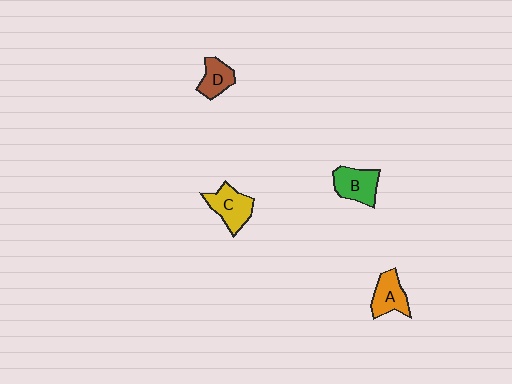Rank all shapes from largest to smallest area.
From largest to smallest: C (yellow), B (green), A (orange), D (brown).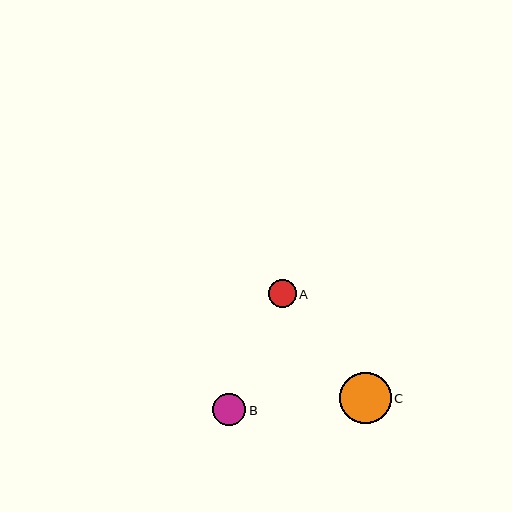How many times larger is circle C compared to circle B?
Circle C is approximately 1.6 times the size of circle B.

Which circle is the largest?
Circle C is the largest with a size of approximately 52 pixels.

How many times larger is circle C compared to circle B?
Circle C is approximately 1.6 times the size of circle B.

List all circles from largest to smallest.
From largest to smallest: C, B, A.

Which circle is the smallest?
Circle A is the smallest with a size of approximately 28 pixels.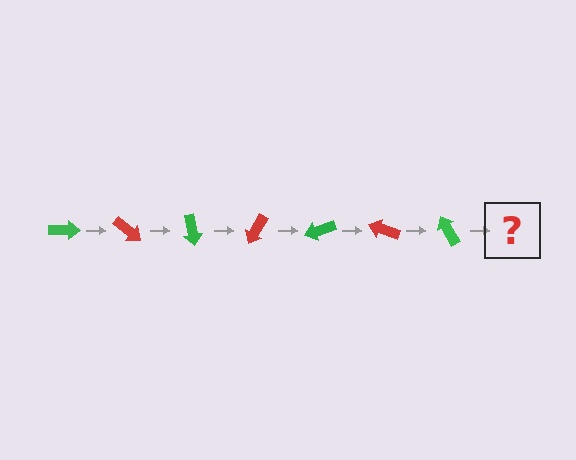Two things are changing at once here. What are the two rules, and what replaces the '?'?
The two rules are that it rotates 40 degrees each step and the color cycles through green and red. The '?' should be a red arrow, rotated 280 degrees from the start.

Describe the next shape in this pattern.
It should be a red arrow, rotated 280 degrees from the start.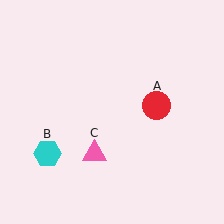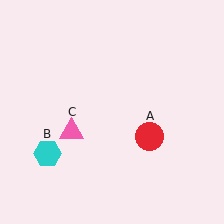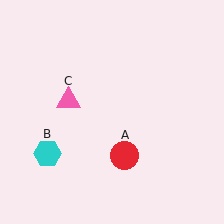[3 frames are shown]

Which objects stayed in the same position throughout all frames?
Cyan hexagon (object B) remained stationary.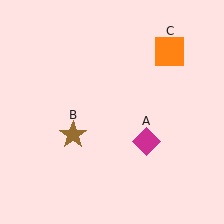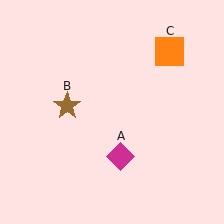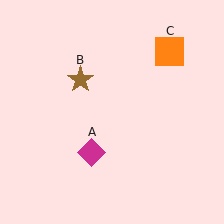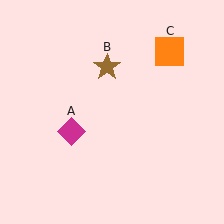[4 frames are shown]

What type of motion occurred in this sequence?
The magenta diamond (object A), brown star (object B) rotated clockwise around the center of the scene.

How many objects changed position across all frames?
2 objects changed position: magenta diamond (object A), brown star (object B).